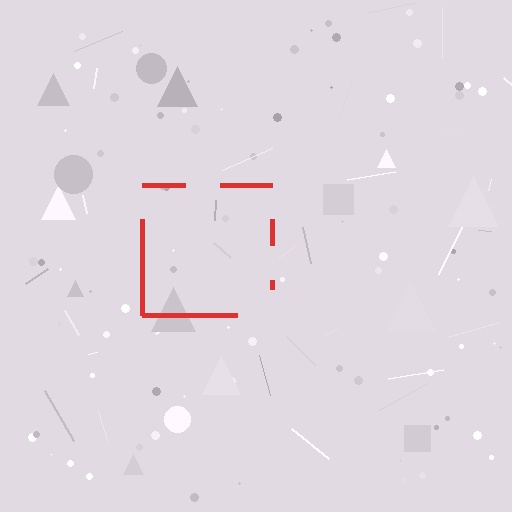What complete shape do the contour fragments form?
The contour fragments form a square.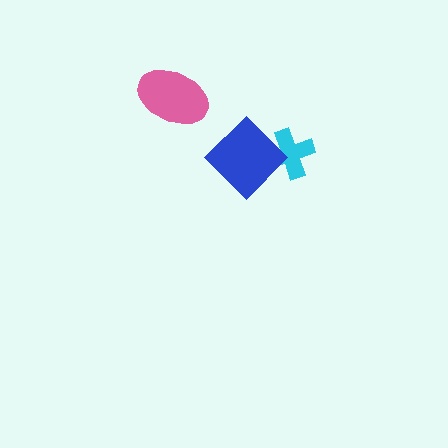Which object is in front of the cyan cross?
The blue diamond is in front of the cyan cross.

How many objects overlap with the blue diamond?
1 object overlaps with the blue diamond.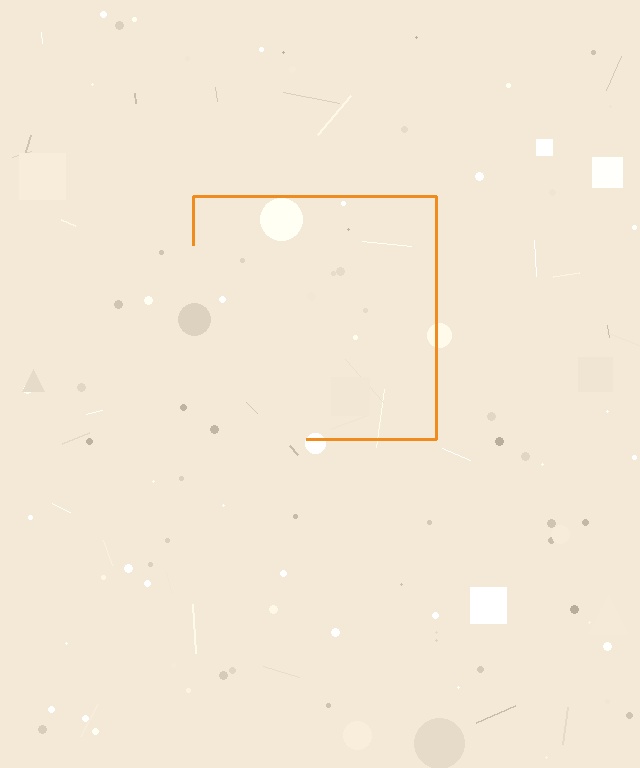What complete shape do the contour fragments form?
The contour fragments form a square.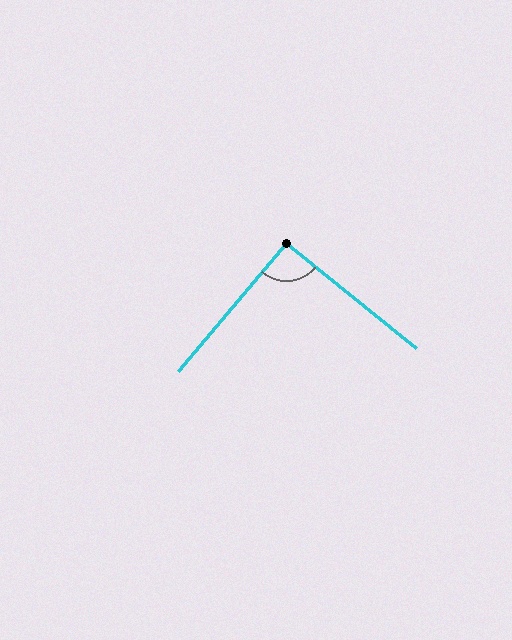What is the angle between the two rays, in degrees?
Approximately 92 degrees.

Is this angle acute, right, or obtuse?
It is approximately a right angle.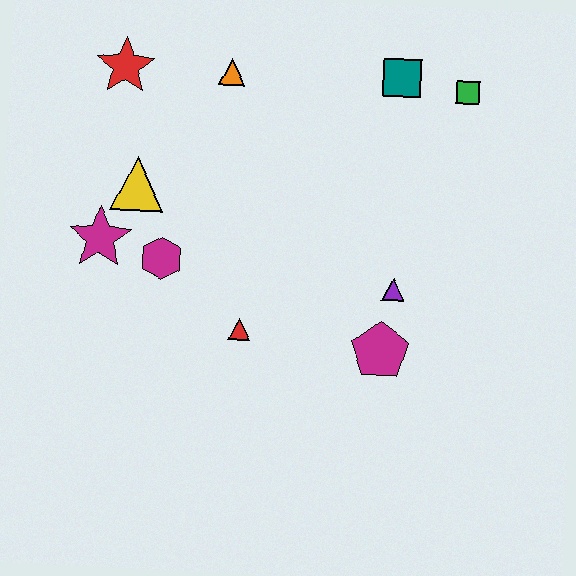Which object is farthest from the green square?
The magenta star is farthest from the green square.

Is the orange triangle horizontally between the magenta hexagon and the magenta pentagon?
Yes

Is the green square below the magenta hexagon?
No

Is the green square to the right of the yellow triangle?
Yes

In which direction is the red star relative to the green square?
The red star is to the left of the green square.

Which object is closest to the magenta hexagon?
The magenta star is closest to the magenta hexagon.